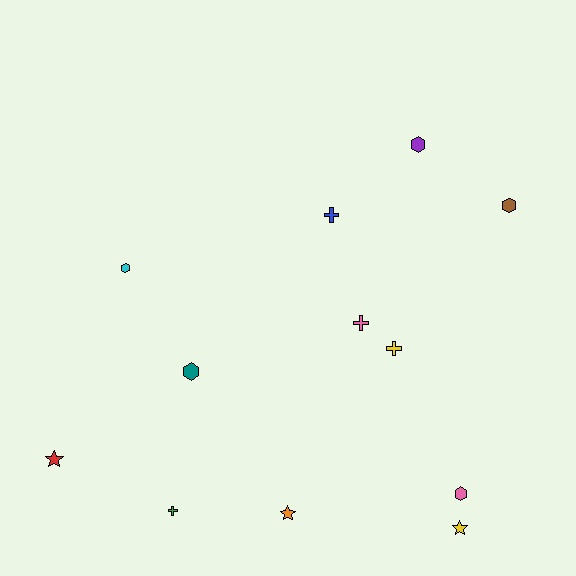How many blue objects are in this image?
There is 1 blue object.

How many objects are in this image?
There are 12 objects.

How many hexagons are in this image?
There are 5 hexagons.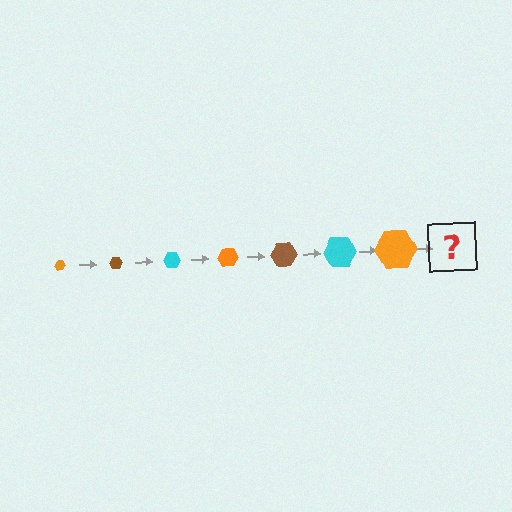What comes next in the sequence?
The next element should be a brown hexagon, larger than the previous one.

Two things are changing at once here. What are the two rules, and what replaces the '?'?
The two rules are that the hexagon grows larger each step and the color cycles through orange, brown, and cyan. The '?' should be a brown hexagon, larger than the previous one.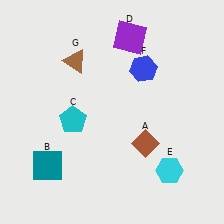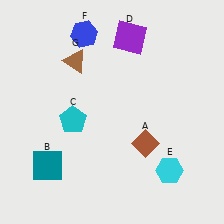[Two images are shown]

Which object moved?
The blue hexagon (F) moved left.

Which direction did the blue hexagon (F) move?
The blue hexagon (F) moved left.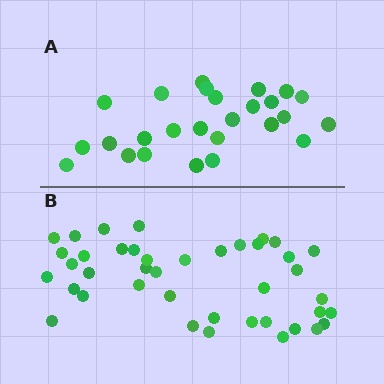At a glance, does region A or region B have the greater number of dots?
Region B (the bottom region) has more dots.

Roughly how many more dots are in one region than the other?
Region B has approximately 15 more dots than region A.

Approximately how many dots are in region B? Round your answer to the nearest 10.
About 40 dots. (The exact count is 41, which rounds to 40.)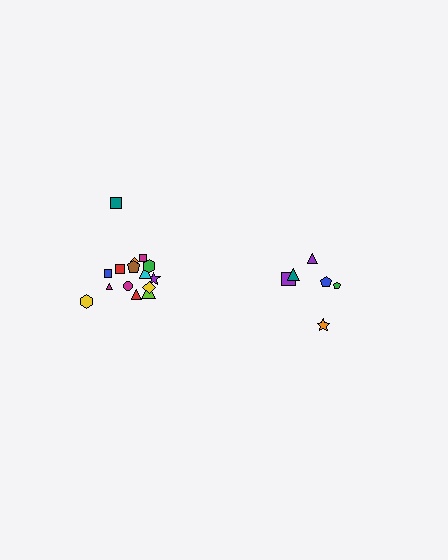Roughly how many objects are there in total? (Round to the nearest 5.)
Roughly 20 objects in total.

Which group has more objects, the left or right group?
The left group.